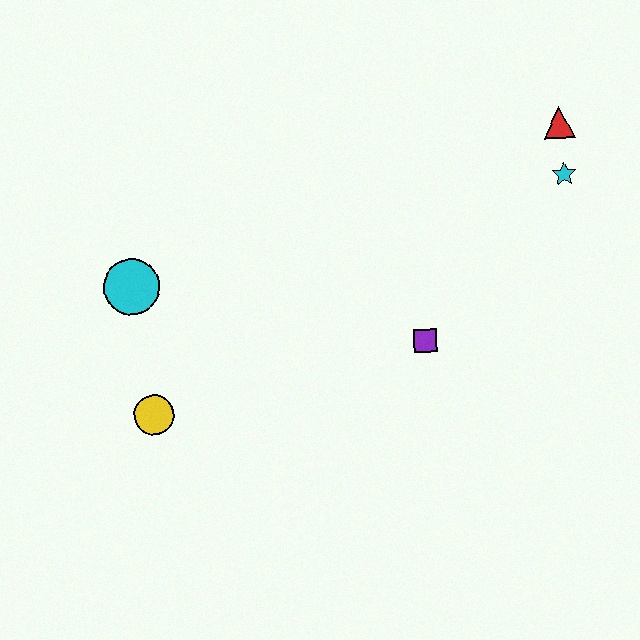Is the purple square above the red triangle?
No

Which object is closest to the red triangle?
The cyan star is closest to the red triangle.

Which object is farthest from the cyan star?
The yellow circle is farthest from the cyan star.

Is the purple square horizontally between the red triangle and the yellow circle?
Yes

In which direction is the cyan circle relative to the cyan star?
The cyan circle is to the left of the cyan star.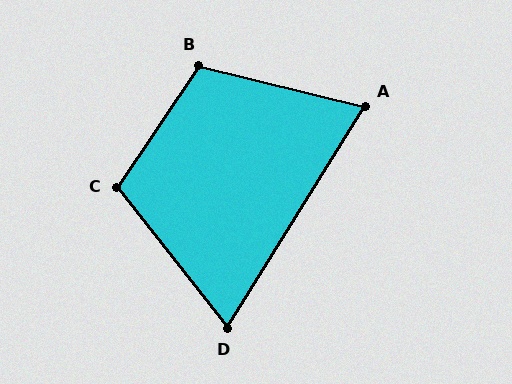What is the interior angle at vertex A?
Approximately 72 degrees (acute).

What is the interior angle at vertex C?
Approximately 108 degrees (obtuse).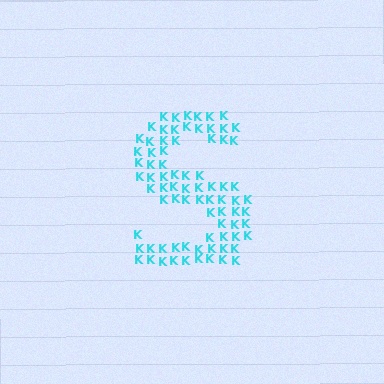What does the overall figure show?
The overall figure shows the letter S.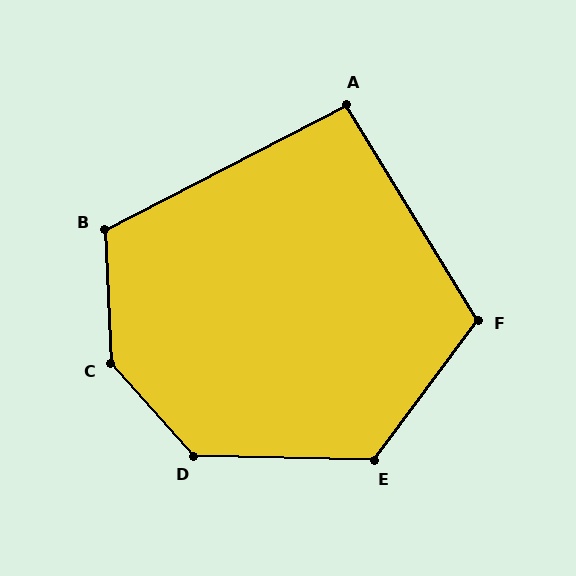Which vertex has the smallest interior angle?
A, at approximately 94 degrees.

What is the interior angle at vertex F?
Approximately 112 degrees (obtuse).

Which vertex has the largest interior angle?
C, at approximately 141 degrees.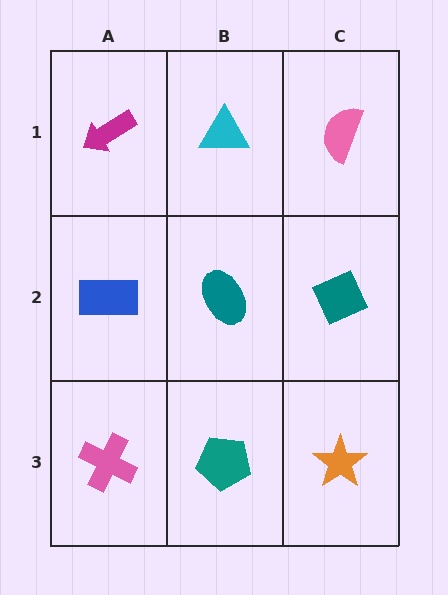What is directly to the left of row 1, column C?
A cyan triangle.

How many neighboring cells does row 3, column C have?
2.